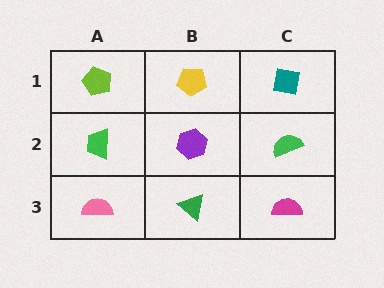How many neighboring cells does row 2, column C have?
3.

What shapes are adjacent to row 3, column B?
A purple hexagon (row 2, column B), a pink semicircle (row 3, column A), a magenta semicircle (row 3, column C).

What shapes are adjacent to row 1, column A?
A green trapezoid (row 2, column A), a yellow pentagon (row 1, column B).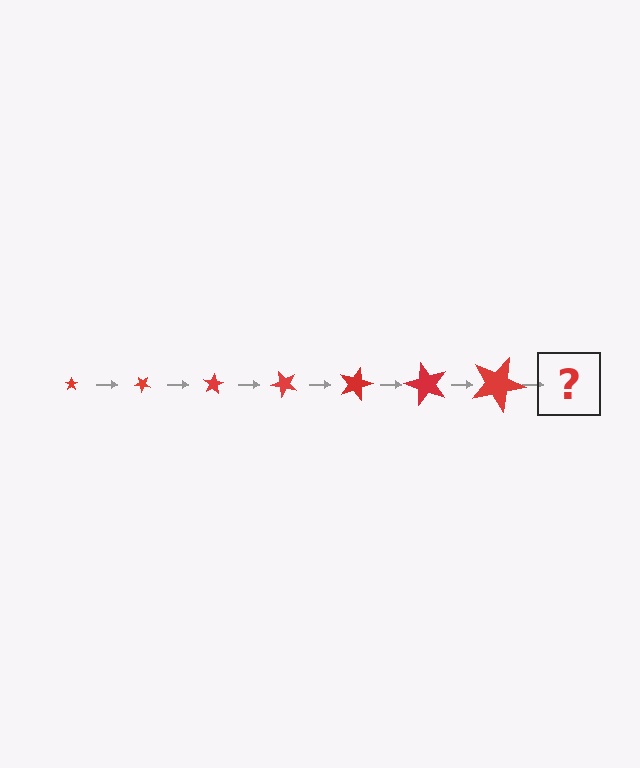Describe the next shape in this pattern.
It should be a star, larger than the previous one and rotated 280 degrees from the start.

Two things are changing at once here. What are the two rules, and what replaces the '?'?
The two rules are that the star grows larger each step and it rotates 40 degrees each step. The '?' should be a star, larger than the previous one and rotated 280 degrees from the start.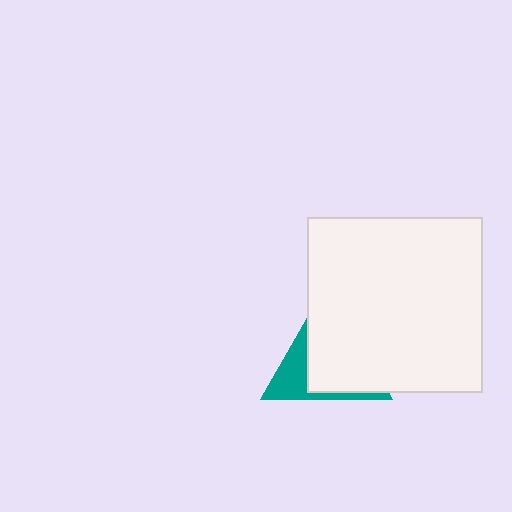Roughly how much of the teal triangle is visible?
A small part of it is visible (roughly 32%).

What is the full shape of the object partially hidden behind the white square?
The partially hidden object is a teal triangle.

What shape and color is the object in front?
The object in front is a white square.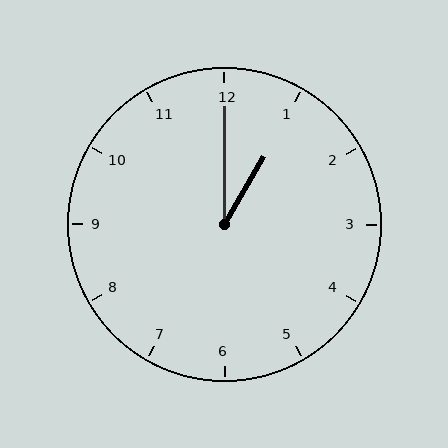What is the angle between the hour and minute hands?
Approximately 30 degrees.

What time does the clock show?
1:00.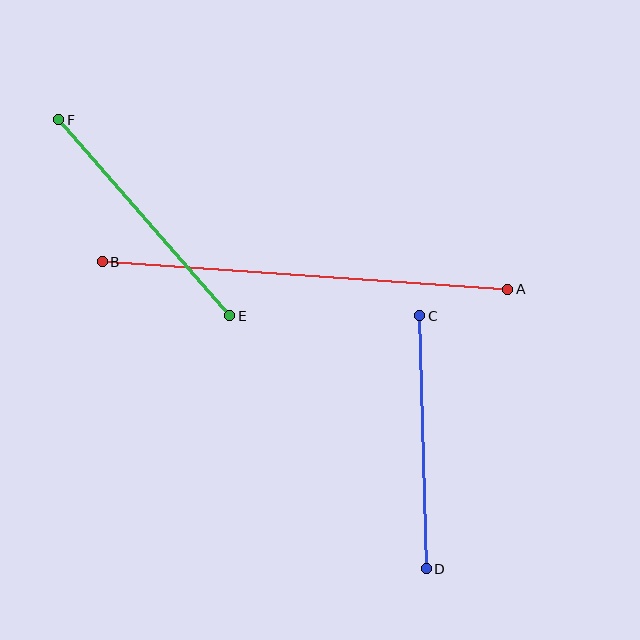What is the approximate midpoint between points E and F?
The midpoint is at approximately (144, 218) pixels.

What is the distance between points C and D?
The distance is approximately 253 pixels.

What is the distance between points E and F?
The distance is approximately 260 pixels.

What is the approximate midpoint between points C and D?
The midpoint is at approximately (423, 442) pixels.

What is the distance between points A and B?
The distance is approximately 406 pixels.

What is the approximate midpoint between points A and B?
The midpoint is at approximately (305, 276) pixels.